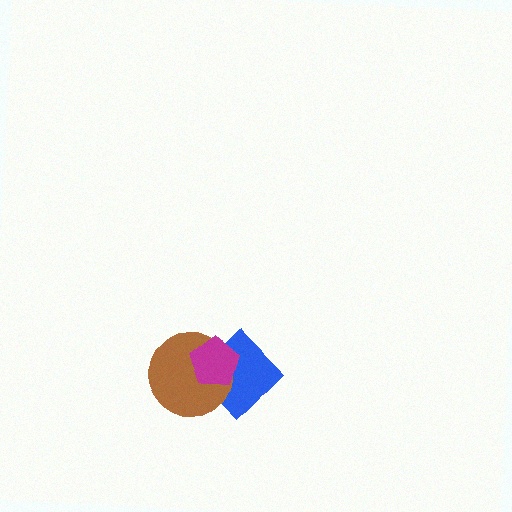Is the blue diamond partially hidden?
Yes, it is partially covered by another shape.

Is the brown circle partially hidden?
Yes, it is partially covered by another shape.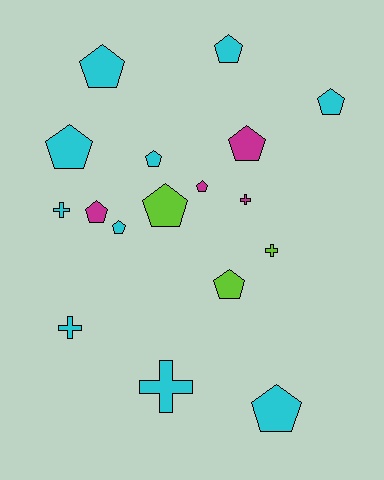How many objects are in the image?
There are 17 objects.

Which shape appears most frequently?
Pentagon, with 12 objects.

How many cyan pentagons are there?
There are 7 cyan pentagons.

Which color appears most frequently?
Cyan, with 10 objects.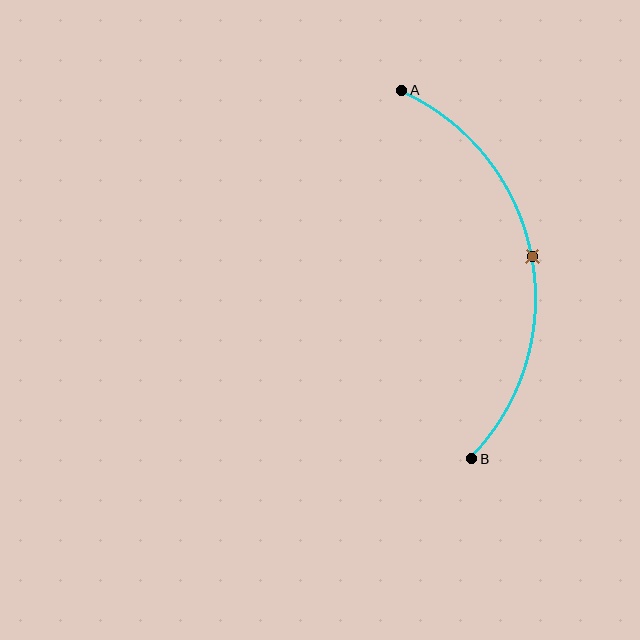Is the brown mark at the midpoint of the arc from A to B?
Yes. The brown mark lies on the arc at equal arc-length from both A and B — it is the arc midpoint.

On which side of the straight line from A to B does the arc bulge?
The arc bulges to the right of the straight line connecting A and B.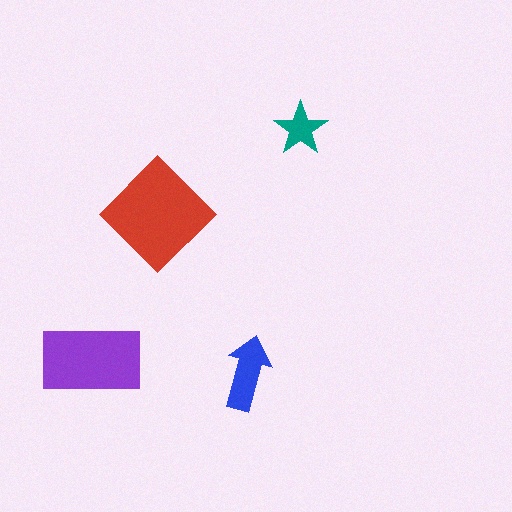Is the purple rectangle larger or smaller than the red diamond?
Smaller.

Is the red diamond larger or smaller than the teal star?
Larger.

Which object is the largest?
The red diamond.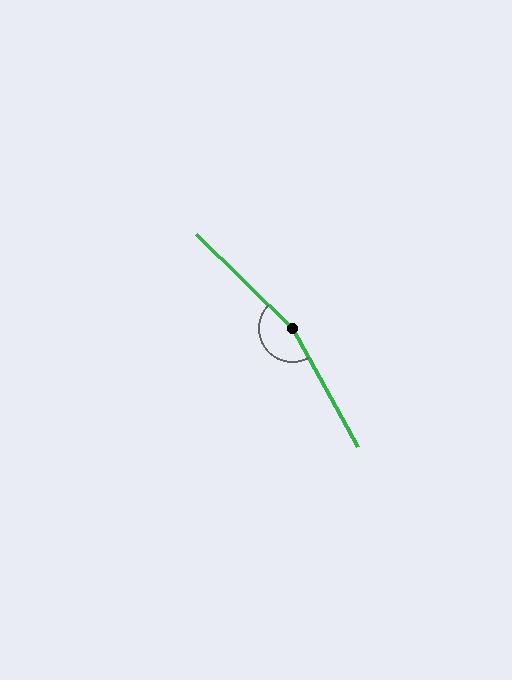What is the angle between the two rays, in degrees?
Approximately 164 degrees.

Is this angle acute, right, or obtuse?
It is obtuse.